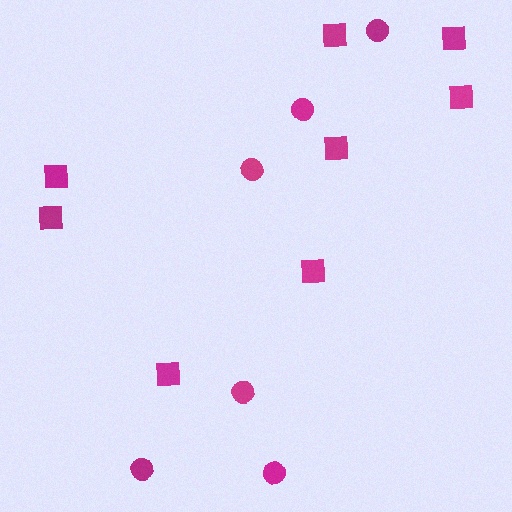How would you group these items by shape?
There are 2 groups: one group of squares (8) and one group of circles (6).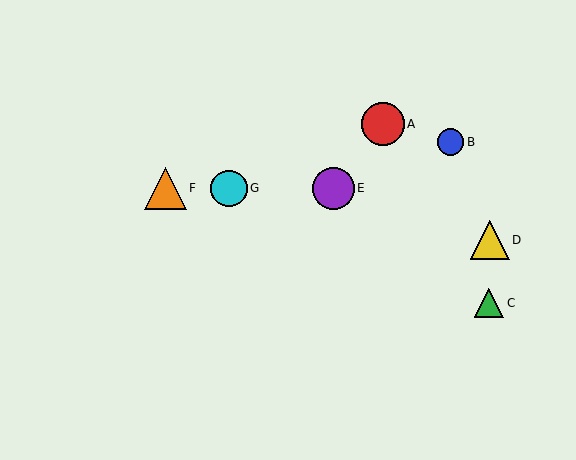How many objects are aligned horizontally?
3 objects (E, F, G) are aligned horizontally.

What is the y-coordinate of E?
Object E is at y≈188.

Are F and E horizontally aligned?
Yes, both are at y≈188.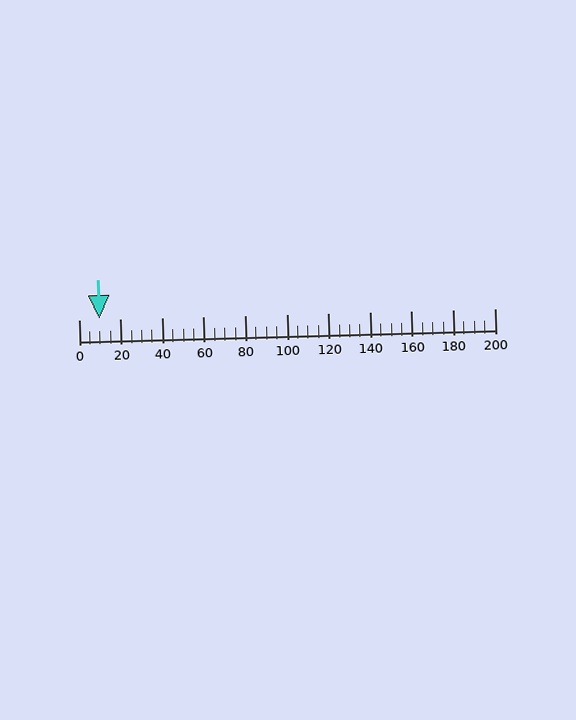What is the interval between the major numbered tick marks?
The major tick marks are spaced 20 units apart.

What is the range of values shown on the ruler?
The ruler shows values from 0 to 200.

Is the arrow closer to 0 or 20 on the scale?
The arrow is closer to 20.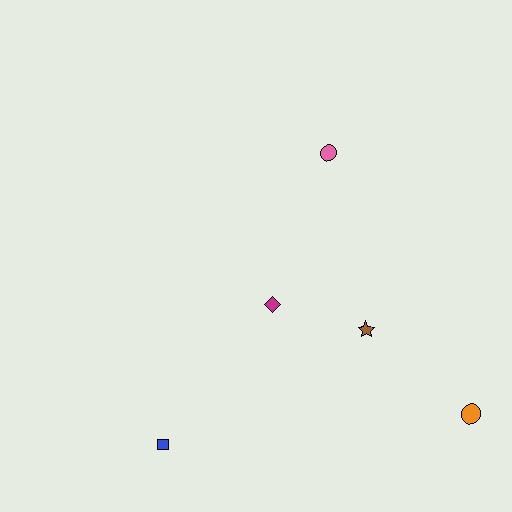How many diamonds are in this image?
There is 1 diamond.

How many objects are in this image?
There are 5 objects.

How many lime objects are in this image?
There are no lime objects.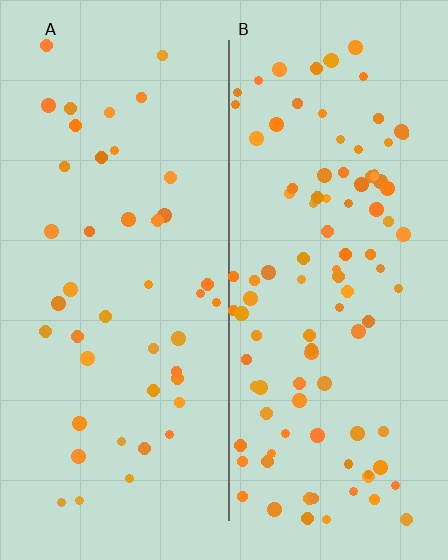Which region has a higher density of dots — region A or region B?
B (the right).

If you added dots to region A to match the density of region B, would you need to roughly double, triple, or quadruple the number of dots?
Approximately double.